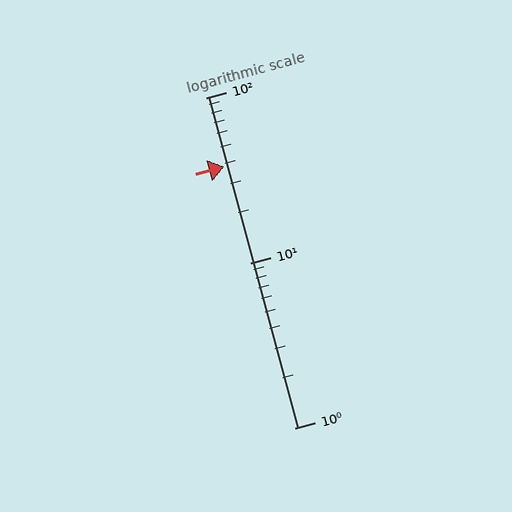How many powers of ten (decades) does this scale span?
The scale spans 2 decades, from 1 to 100.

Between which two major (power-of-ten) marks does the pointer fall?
The pointer is between 10 and 100.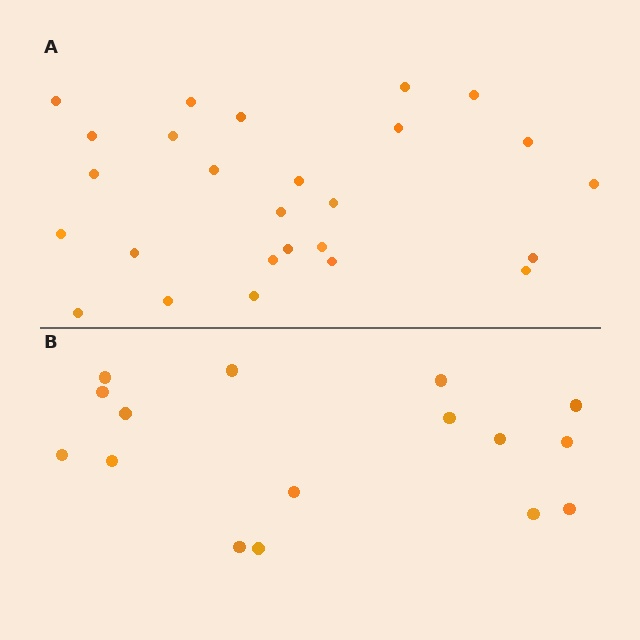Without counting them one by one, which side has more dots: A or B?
Region A (the top region) has more dots.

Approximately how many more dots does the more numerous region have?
Region A has roughly 10 or so more dots than region B.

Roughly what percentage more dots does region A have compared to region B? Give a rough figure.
About 60% more.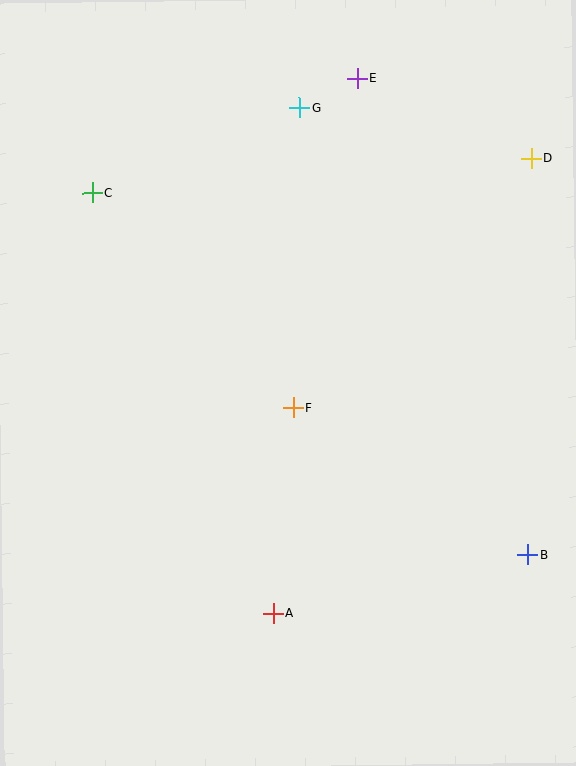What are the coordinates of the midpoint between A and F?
The midpoint between A and F is at (283, 511).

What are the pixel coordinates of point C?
Point C is at (92, 193).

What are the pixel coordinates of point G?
Point G is at (299, 108).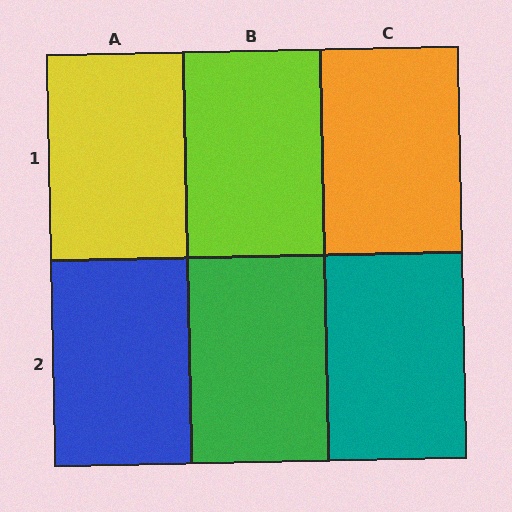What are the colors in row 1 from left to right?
Yellow, lime, orange.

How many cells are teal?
1 cell is teal.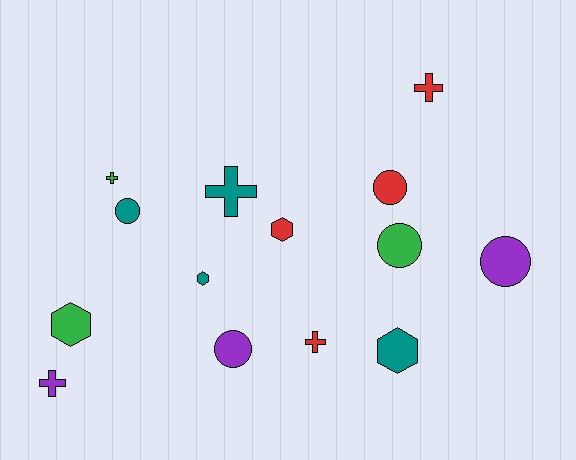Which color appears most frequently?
Red, with 4 objects.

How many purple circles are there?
There are 2 purple circles.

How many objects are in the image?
There are 14 objects.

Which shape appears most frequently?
Cross, with 5 objects.